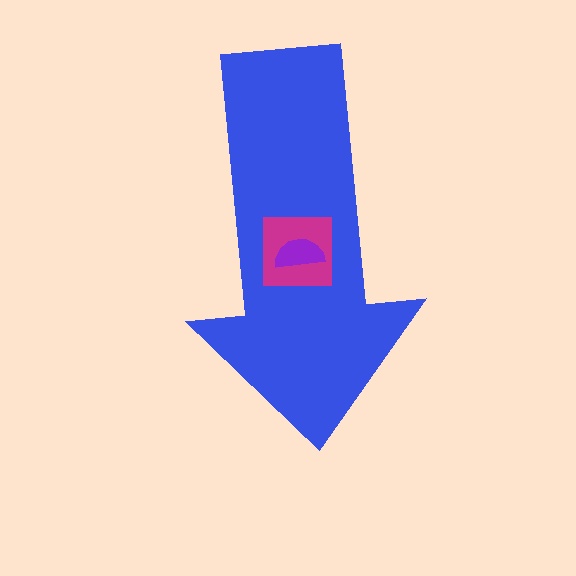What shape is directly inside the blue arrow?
The magenta square.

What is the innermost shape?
The purple semicircle.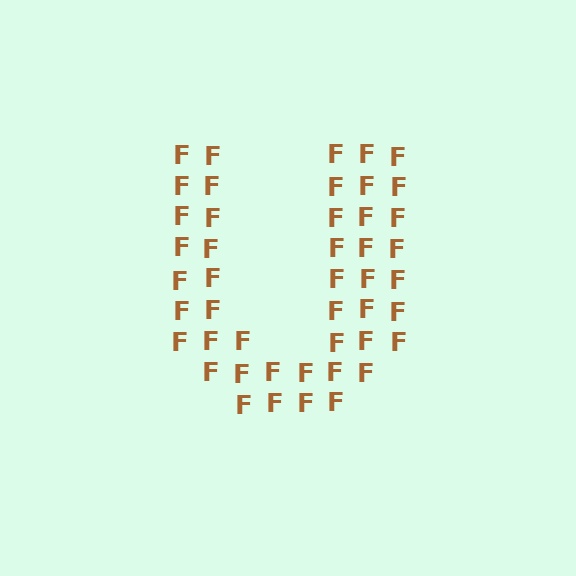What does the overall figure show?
The overall figure shows the letter U.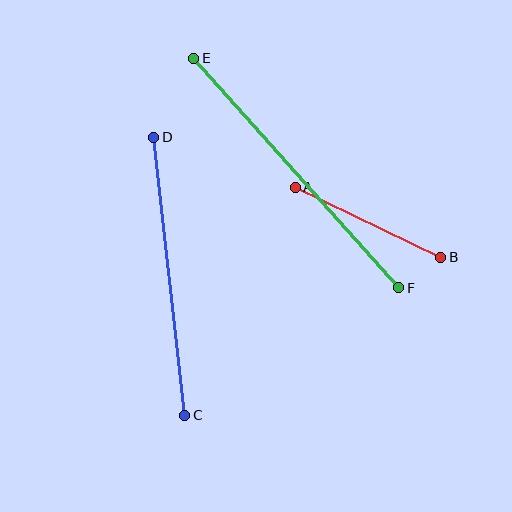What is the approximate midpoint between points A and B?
The midpoint is at approximately (368, 222) pixels.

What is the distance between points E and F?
The distance is approximately 307 pixels.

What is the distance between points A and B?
The distance is approximately 161 pixels.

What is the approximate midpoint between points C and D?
The midpoint is at approximately (169, 276) pixels.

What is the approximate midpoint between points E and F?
The midpoint is at approximately (296, 173) pixels.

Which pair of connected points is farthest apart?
Points E and F are farthest apart.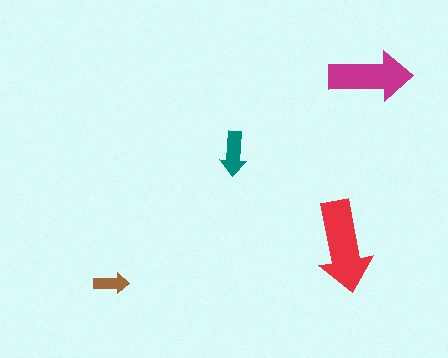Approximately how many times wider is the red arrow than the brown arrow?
About 2.5 times wider.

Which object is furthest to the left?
The brown arrow is leftmost.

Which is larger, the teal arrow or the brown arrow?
The teal one.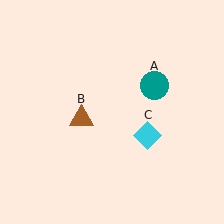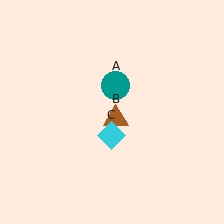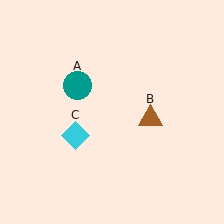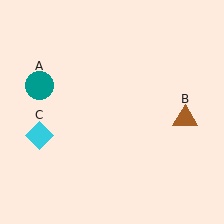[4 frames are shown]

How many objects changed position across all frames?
3 objects changed position: teal circle (object A), brown triangle (object B), cyan diamond (object C).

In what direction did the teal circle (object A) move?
The teal circle (object A) moved left.